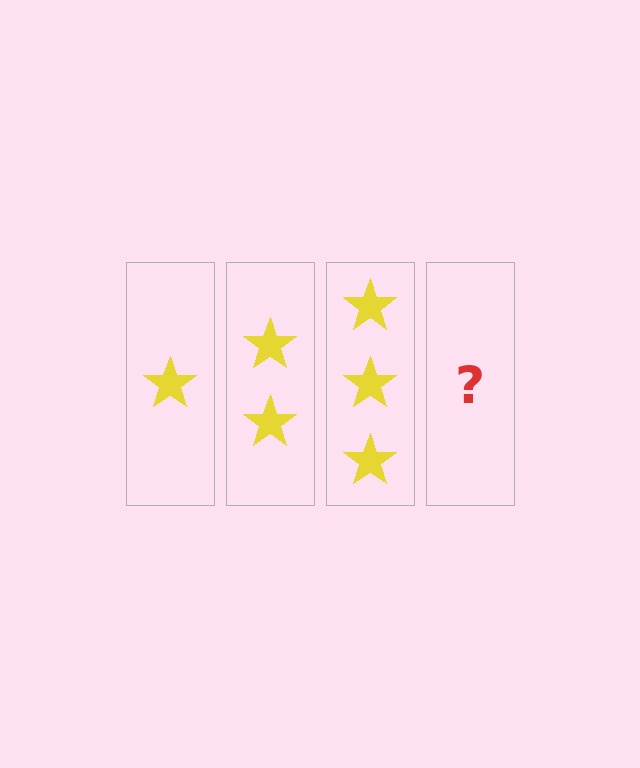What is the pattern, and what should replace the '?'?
The pattern is that each step adds one more star. The '?' should be 4 stars.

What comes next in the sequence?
The next element should be 4 stars.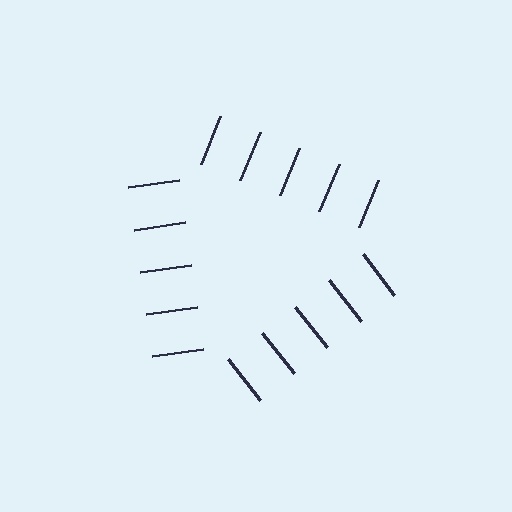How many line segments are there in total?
15 — 5 along each of the 3 edges.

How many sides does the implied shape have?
3 sides — the line-ends trace a triangle.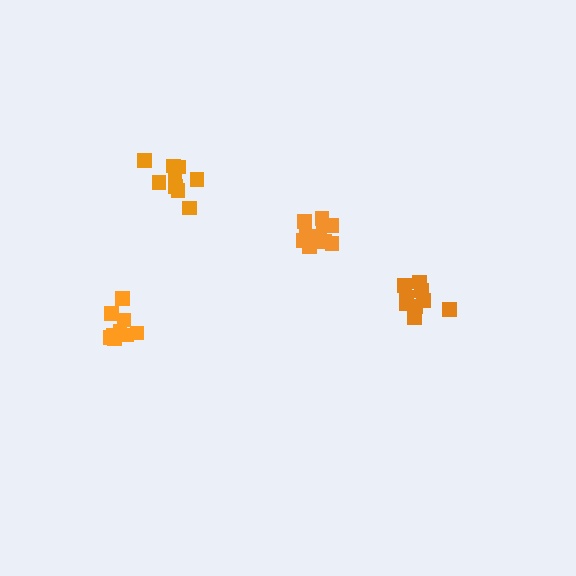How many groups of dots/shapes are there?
There are 4 groups.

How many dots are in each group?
Group 1: 10 dots, Group 2: 11 dots, Group 3: 9 dots, Group 4: 9 dots (39 total).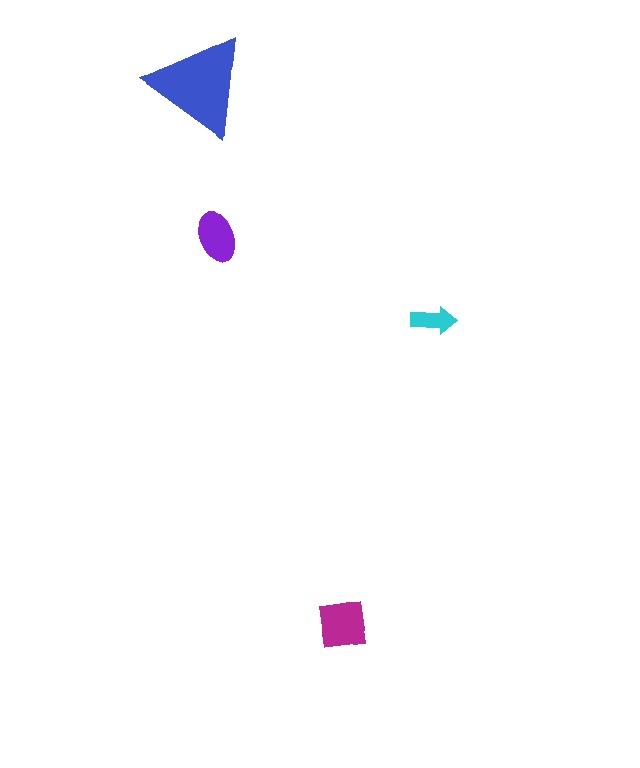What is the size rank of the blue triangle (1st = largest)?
1st.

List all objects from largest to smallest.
The blue triangle, the magenta square, the purple ellipse, the cyan arrow.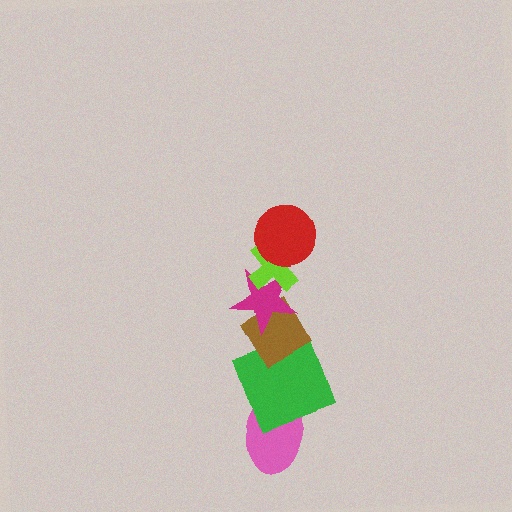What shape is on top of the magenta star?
The lime cross is on top of the magenta star.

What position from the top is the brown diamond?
The brown diamond is 4th from the top.